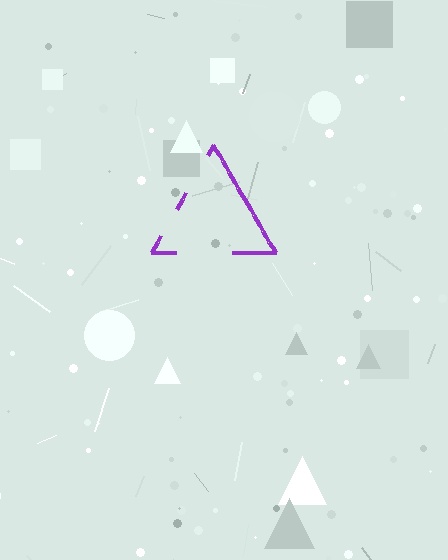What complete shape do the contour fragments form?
The contour fragments form a triangle.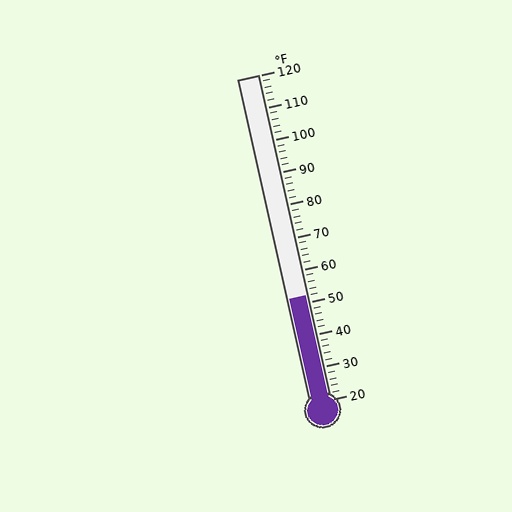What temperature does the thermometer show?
The thermometer shows approximately 52°F.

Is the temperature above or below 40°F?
The temperature is above 40°F.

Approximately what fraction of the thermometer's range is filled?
The thermometer is filled to approximately 30% of its range.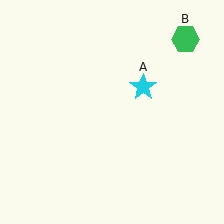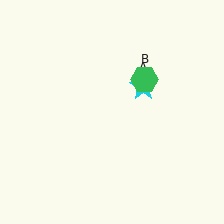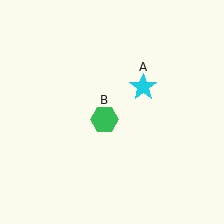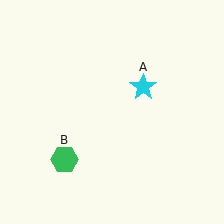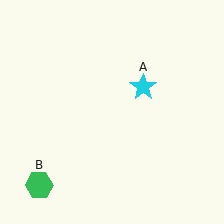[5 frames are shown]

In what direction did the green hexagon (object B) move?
The green hexagon (object B) moved down and to the left.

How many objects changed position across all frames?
1 object changed position: green hexagon (object B).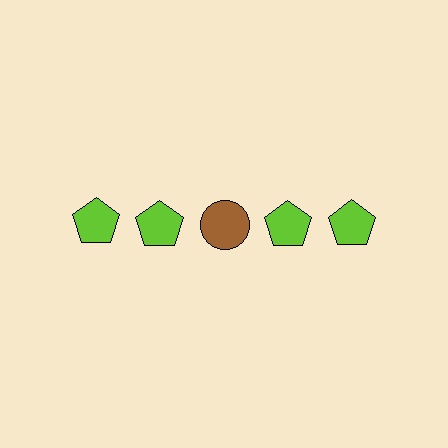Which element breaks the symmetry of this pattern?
The brown circle in the top row, center column breaks the symmetry. All other shapes are lime pentagons.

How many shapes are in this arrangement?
There are 5 shapes arranged in a grid pattern.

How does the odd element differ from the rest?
It differs in both color (brown instead of lime) and shape (circle instead of pentagon).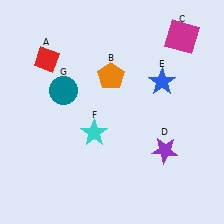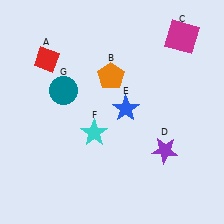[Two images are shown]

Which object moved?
The blue star (E) moved left.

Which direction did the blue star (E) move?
The blue star (E) moved left.